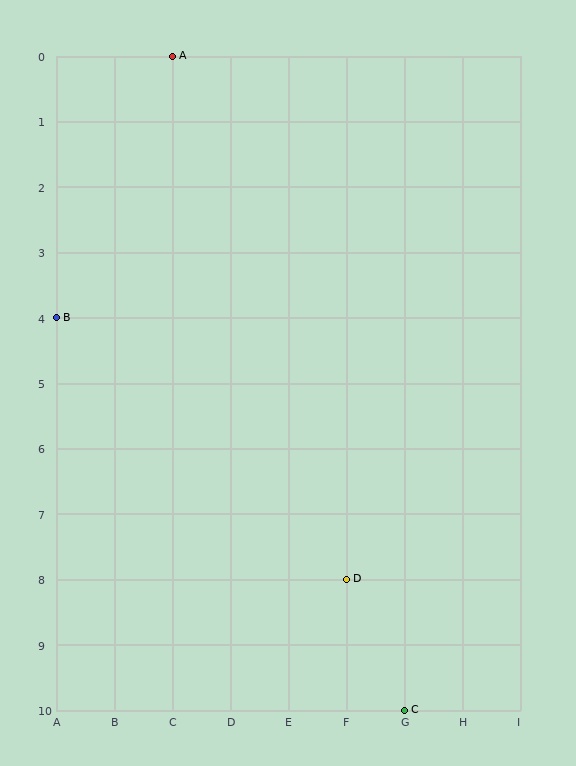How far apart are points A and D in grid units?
Points A and D are 3 columns and 8 rows apart (about 8.5 grid units diagonally).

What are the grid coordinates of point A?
Point A is at grid coordinates (C, 0).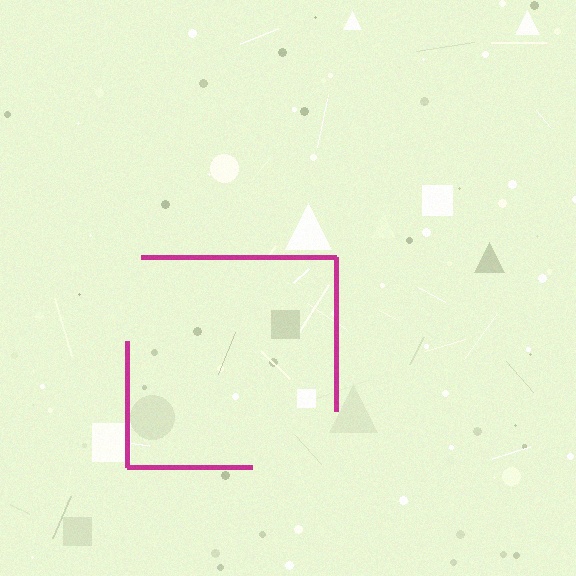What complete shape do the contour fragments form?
The contour fragments form a square.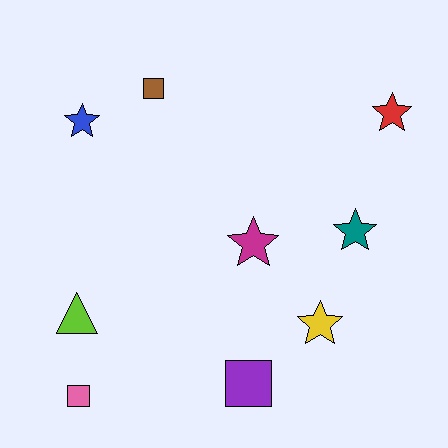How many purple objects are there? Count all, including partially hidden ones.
There is 1 purple object.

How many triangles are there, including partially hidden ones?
There is 1 triangle.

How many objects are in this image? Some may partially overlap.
There are 9 objects.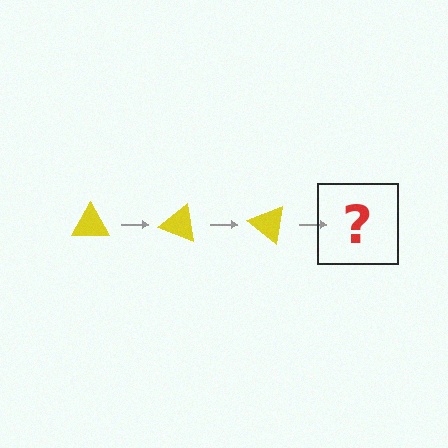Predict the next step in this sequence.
The next step is a yellow triangle rotated 60 degrees.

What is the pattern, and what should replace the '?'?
The pattern is that the triangle rotates 20 degrees each step. The '?' should be a yellow triangle rotated 60 degrees.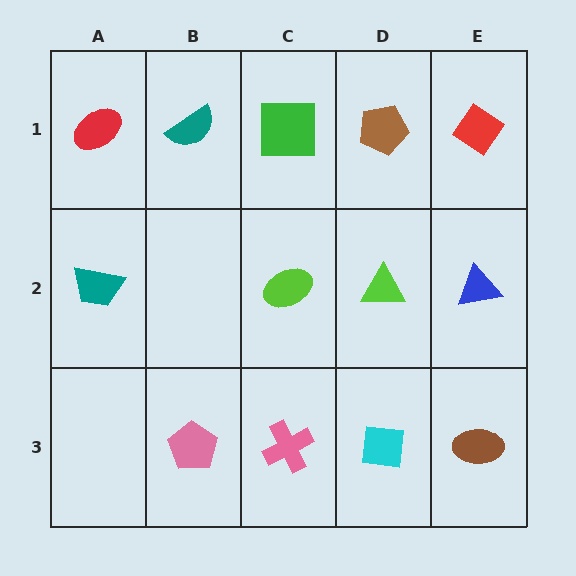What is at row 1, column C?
A green square.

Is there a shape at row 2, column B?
No, that cell is empty.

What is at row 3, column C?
A pink cross.